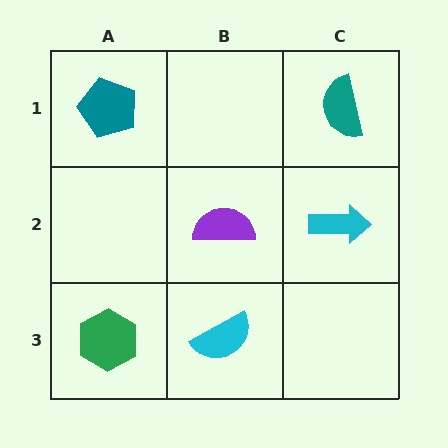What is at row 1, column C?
A teal semicircle.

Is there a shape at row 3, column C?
No, that cell is empty.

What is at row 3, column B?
A cyan semicircle.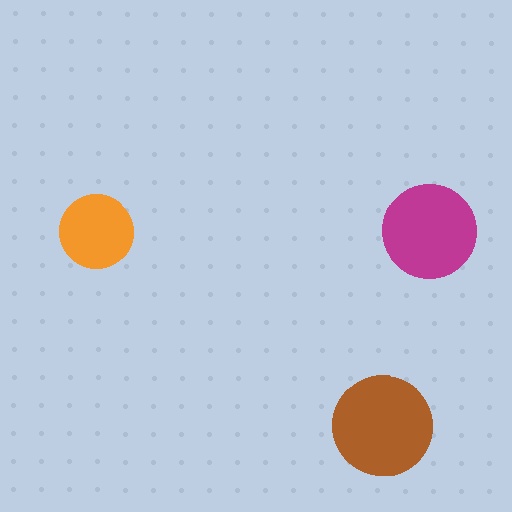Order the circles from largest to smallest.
the brown one, the magenta one, the orange one.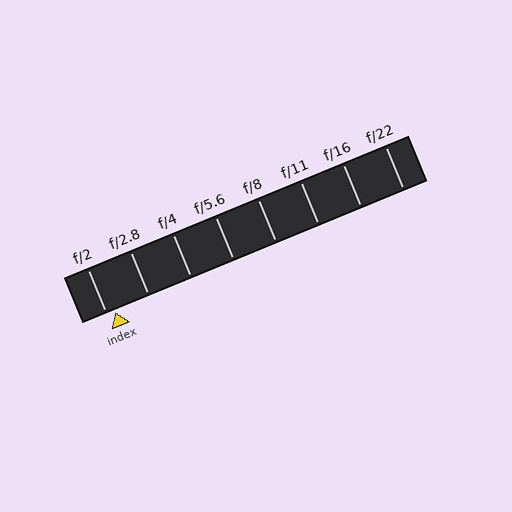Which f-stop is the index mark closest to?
The index mark is closest to f/2.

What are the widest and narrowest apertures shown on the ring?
The widest aperture shown is f/2 and the narrowest is f/22.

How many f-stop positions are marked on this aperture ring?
There are 8 f-stop positions marked.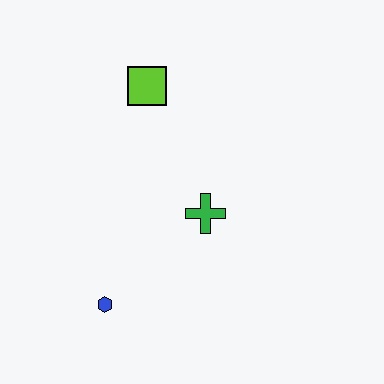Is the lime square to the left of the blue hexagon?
No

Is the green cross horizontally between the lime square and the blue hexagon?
No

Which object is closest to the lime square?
The green cross is closest to the lime square.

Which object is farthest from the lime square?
The blue hexagon is farthest from the lime square.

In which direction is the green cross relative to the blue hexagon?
The green cross is to the right of the blue hexagon.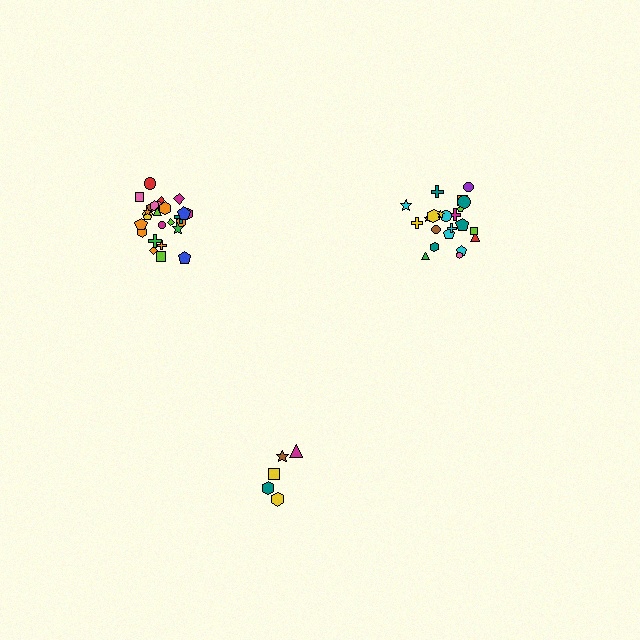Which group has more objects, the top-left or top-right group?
The top-left group.